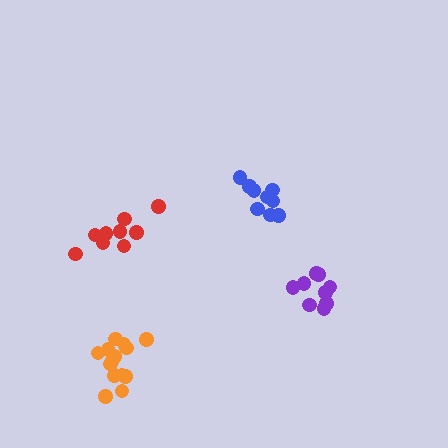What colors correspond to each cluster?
The clusters are colored: blue, purple, red, orange.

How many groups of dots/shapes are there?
There are 4 groups.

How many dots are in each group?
Group 1: 9 dots, Group 2: 9 dots, Group 3: 9 dots, Group 4: 14 dots (41 total).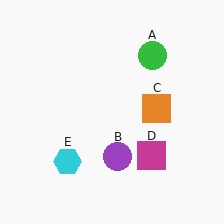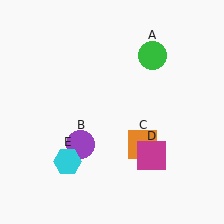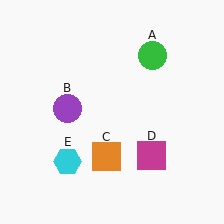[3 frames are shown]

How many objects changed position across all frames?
2 objects changed position: purple circle (object B), orange square (object C).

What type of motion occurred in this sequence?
The purple circle (object B), orange square (object C) rotated clockwise around the center of the scene.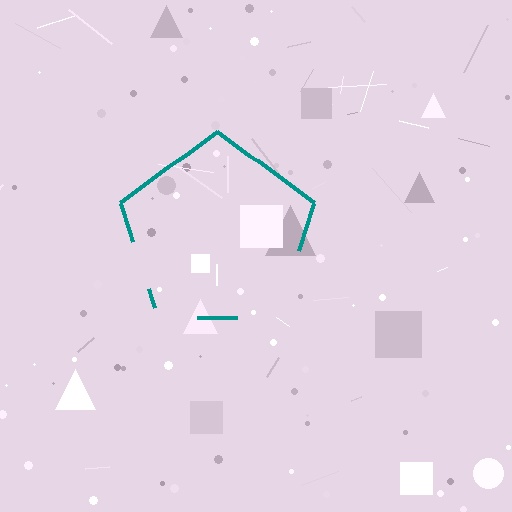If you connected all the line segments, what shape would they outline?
They would outline a pentagon.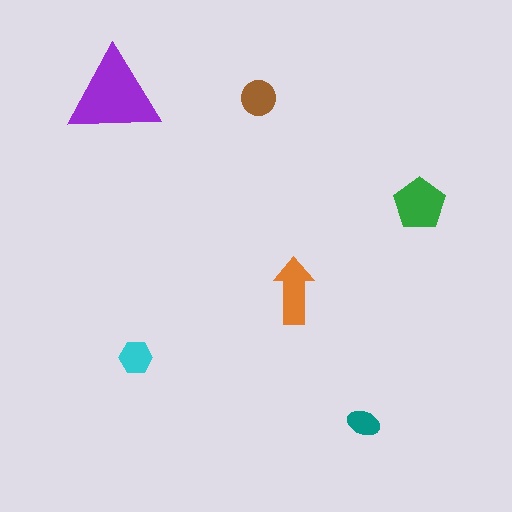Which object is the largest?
The purple triangle.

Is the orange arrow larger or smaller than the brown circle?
Larger.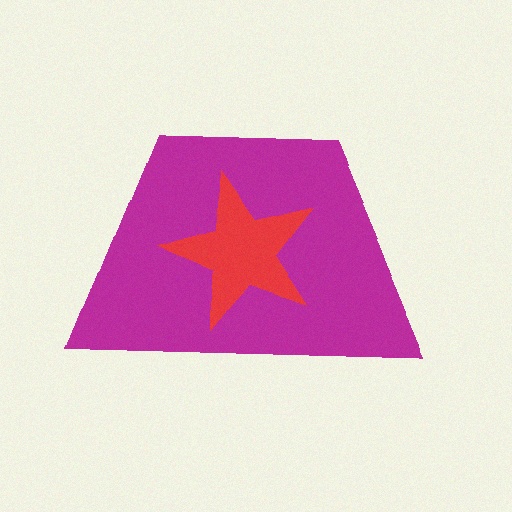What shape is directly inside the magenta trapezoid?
The red star.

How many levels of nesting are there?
2.